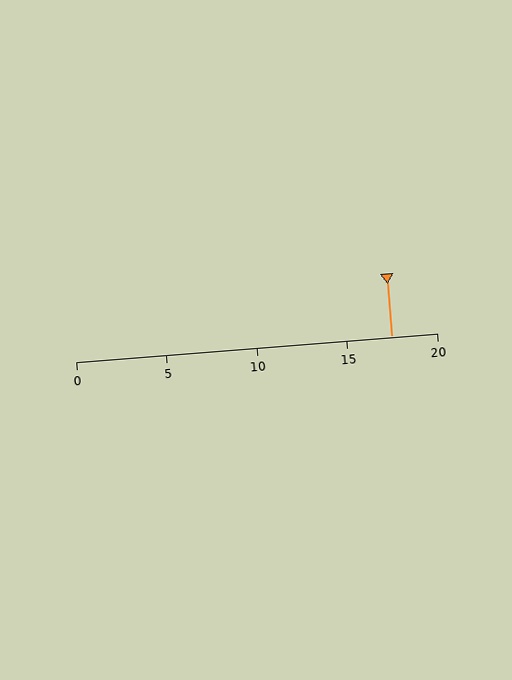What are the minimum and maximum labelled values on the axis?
The axis runs from 0 to 20.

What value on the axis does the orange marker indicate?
The marker indicates approximately 17.5.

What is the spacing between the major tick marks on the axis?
The major ticks are spaced 5 apart.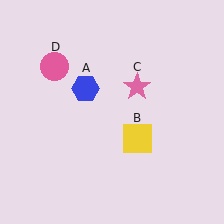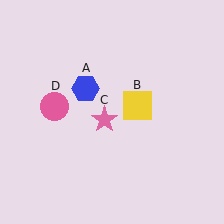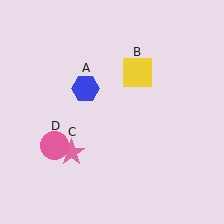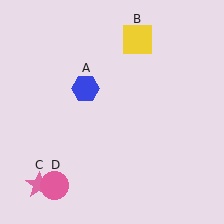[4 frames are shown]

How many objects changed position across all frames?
3 objects changed position: yellow square (object B), pink star (object C), pink circle (object D).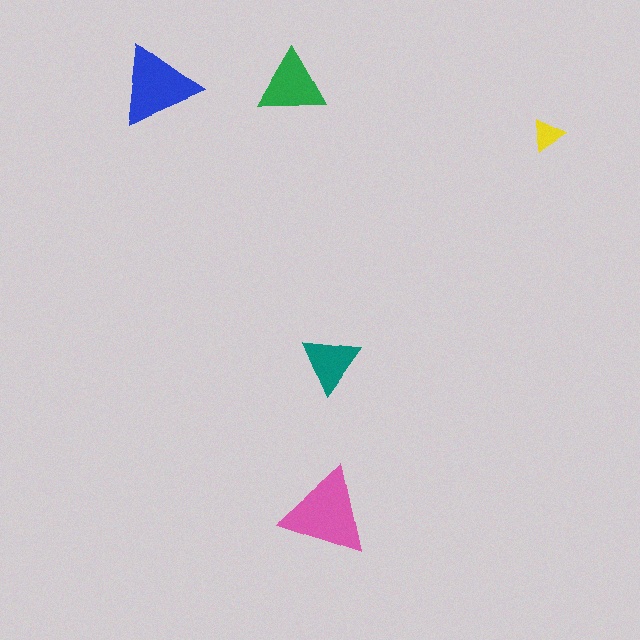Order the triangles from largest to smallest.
the pink one, the blue one, the green one, the teal one, the yellow one.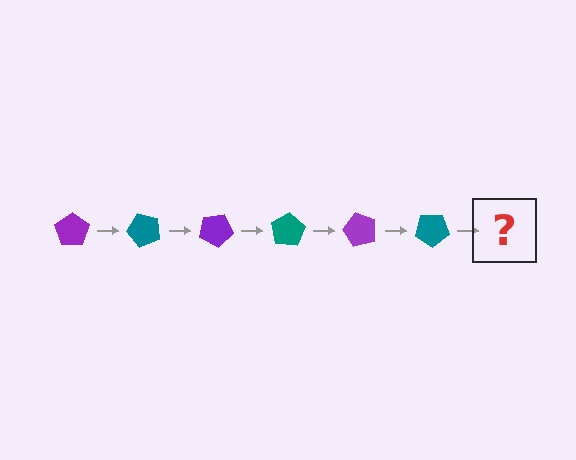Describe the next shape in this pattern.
It should be a purple pentagon, rotated 300 degrees from the start.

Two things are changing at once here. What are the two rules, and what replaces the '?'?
The two rules are that it rotates 50 degrees each step and the color cycles through purple and teal. The '?' should be a purple pentagon, rotated 300 degrees from the start.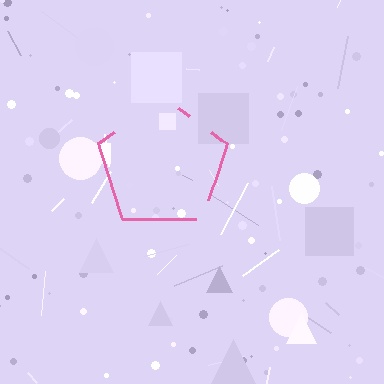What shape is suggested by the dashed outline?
The dashed outline suggests a pentagon.